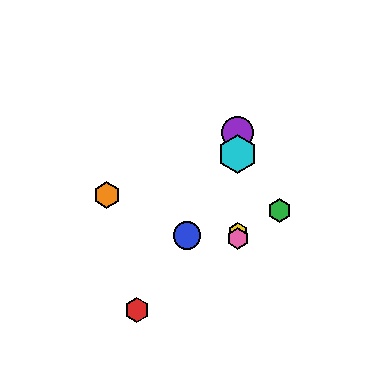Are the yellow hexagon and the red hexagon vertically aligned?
No, the yellow hexagon is at x≈238 and the red hexagon is at x≈137.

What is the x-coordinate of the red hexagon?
The red hexagon is at x≈137.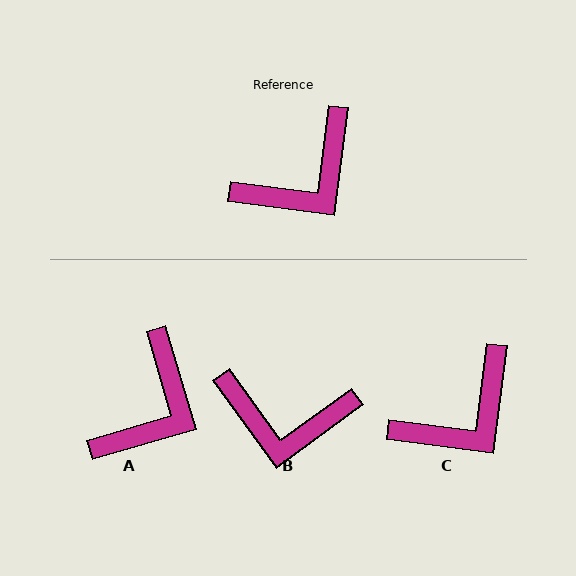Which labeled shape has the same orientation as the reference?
C.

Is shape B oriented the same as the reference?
No, it is off by about 47 degrees.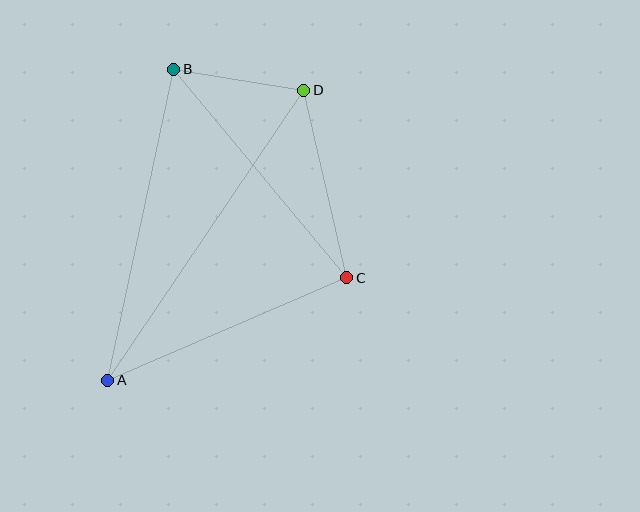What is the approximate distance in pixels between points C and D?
The distance between C and D is approximately 192 pixels.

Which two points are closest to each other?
Points B and D are closest to each other.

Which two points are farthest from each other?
Points A and D are farthest from each other.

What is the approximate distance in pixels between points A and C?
The distance between A and C is approximately 260 pixels.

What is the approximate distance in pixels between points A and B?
The distance between A and B is approximately 318 pixels.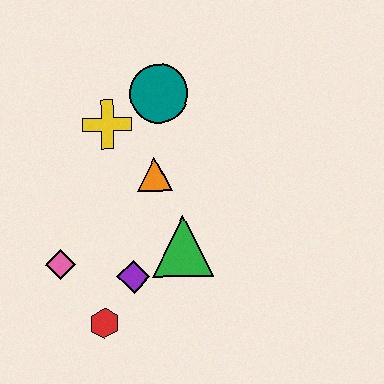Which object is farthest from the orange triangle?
The red hexagon is farthest from the orange triangle.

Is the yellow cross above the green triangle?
Yes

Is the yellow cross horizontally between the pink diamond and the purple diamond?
Yes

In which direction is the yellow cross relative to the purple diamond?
The yellow cross is above the purple diamond.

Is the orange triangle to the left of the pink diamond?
No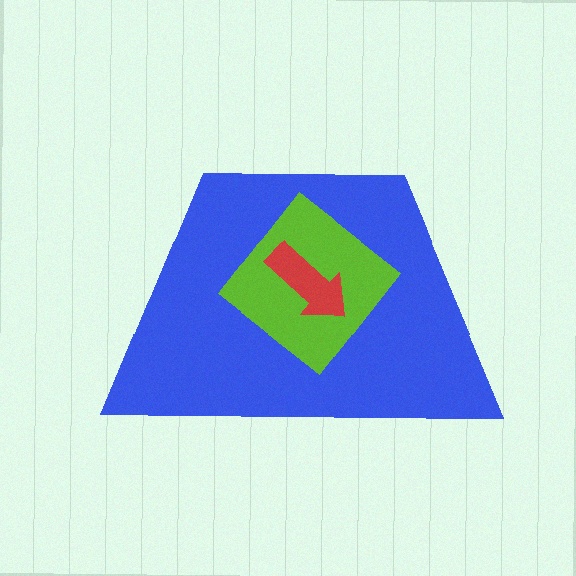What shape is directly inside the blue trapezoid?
The lime diamond.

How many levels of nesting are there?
3.